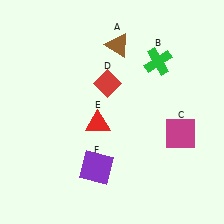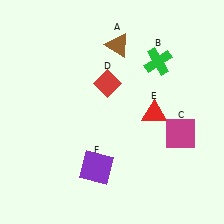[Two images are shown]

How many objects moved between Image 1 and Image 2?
1 object moved between the two images.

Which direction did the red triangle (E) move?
The red triangle (E) moved right.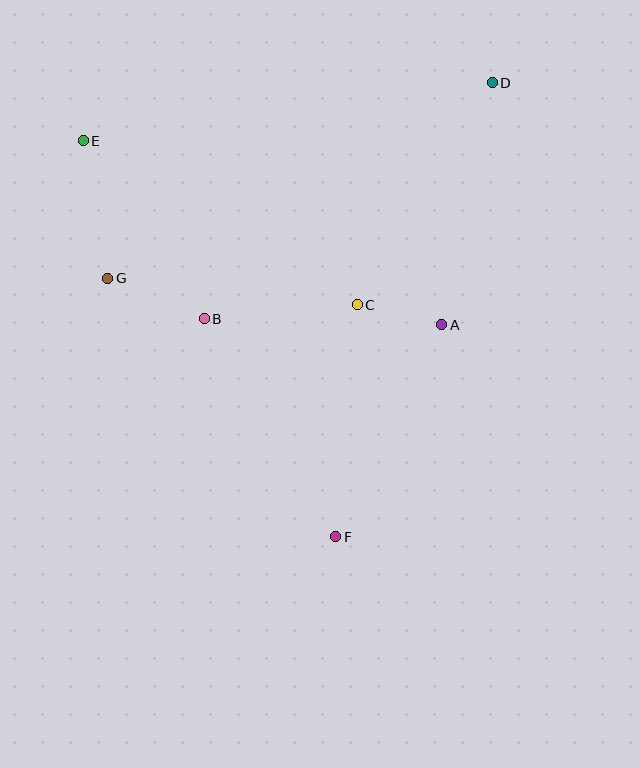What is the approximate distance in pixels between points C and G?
The distance between C and G is approximately 251 pixels.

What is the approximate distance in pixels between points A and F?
The distance between A and F is approximately 237 pixels.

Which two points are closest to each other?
Points A and C are closest to each other.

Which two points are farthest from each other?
Points D and F are farthest from each other.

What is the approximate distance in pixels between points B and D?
The distance between B and D is approximately 372 pixels.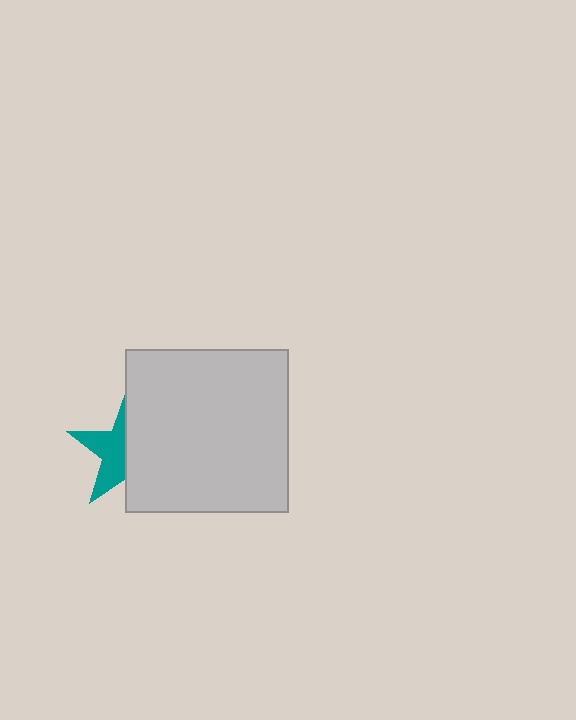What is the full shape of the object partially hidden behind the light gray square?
The partially hidden object is a teal star.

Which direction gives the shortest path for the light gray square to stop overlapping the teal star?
Moving right gives the shortest separation.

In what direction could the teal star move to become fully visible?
The teal star could move left. That would shift it out from behind the light gray square entirely.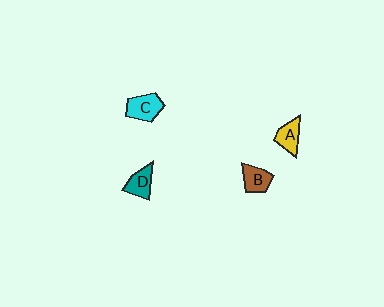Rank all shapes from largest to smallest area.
From largest to smallest: C (cyan), B (brown), D (teal), A (yellow).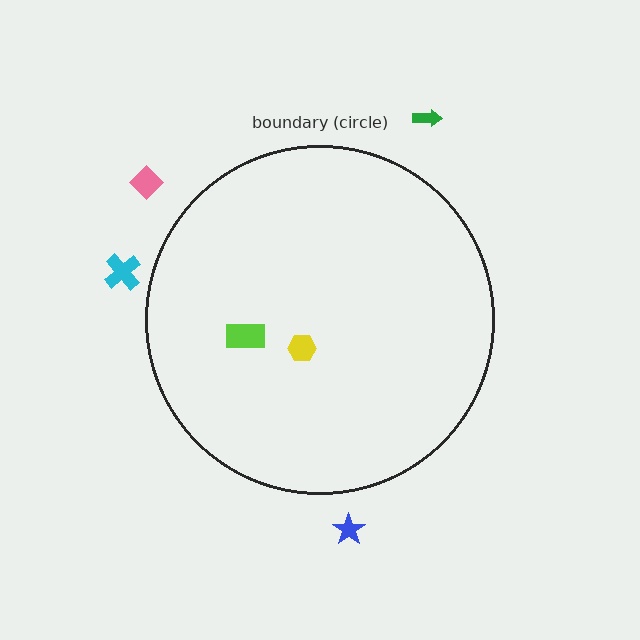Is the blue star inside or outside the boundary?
Outside.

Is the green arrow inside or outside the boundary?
Outside.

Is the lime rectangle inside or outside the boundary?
Inside.